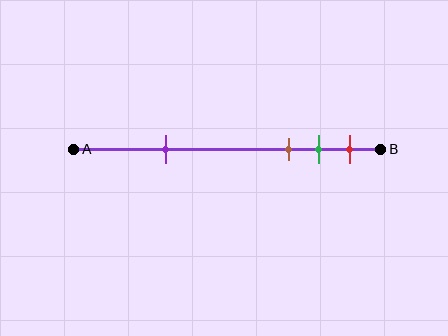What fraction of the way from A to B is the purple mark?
The purple mark is approximately 30% (0.3) of the way from A to B.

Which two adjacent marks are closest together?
The green and red marks are the closest adjacent pair.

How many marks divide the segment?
There are 4 marks dividing the segment.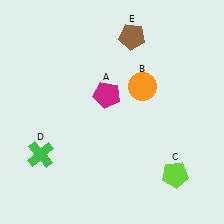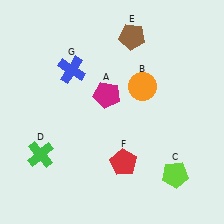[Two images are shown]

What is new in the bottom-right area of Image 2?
A red pentagon (F) was added in the bottom-right area of Image 2.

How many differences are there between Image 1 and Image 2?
There are 2 differences between the two images.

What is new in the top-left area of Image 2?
A blue cross (G) was added in the top-left area of Image 2.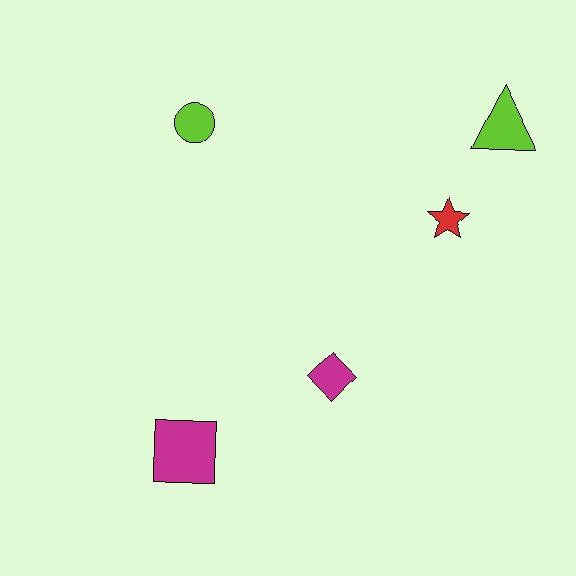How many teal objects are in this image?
There are no teal objects.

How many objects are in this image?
There are 5 objects.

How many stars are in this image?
There is 1 star.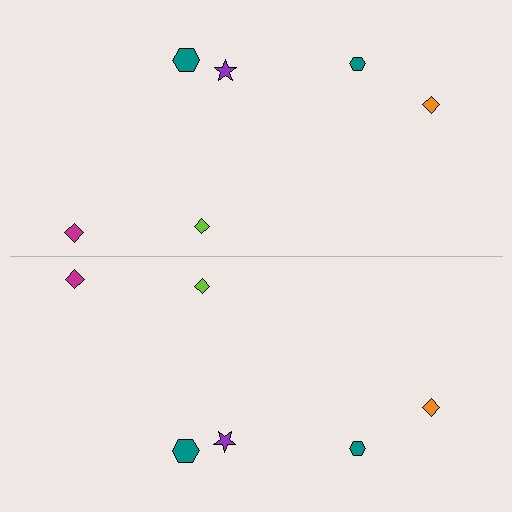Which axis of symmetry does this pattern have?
The pattern has a horizontal axis of symmetry running through the center of the image.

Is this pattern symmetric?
Yes, this pattern has bilateral (reflection) symmetry.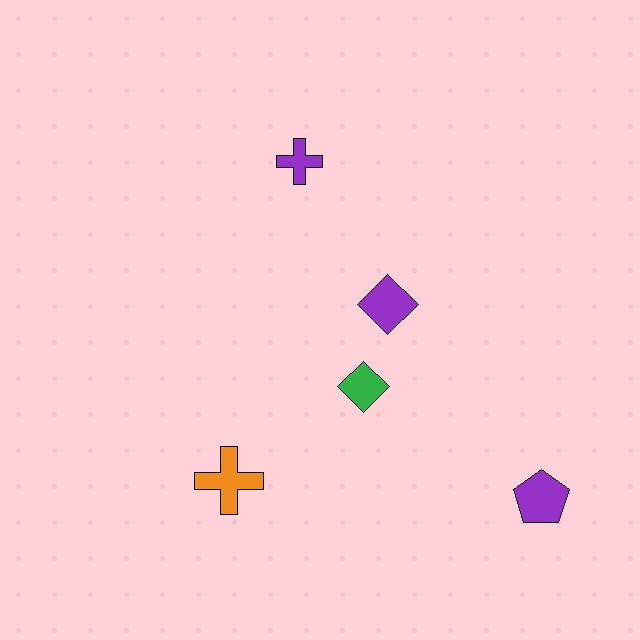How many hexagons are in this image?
There are no hexagons.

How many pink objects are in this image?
There are no pink objects.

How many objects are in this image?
There are 5 objects.